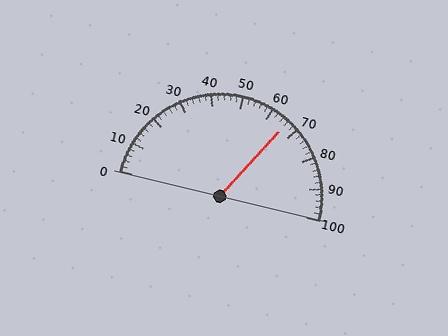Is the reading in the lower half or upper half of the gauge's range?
The reading is in the upper half of the range (0 to 100).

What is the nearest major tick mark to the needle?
The nearest major tick mark is 70.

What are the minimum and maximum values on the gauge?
The gauge ranges from 0 to 100.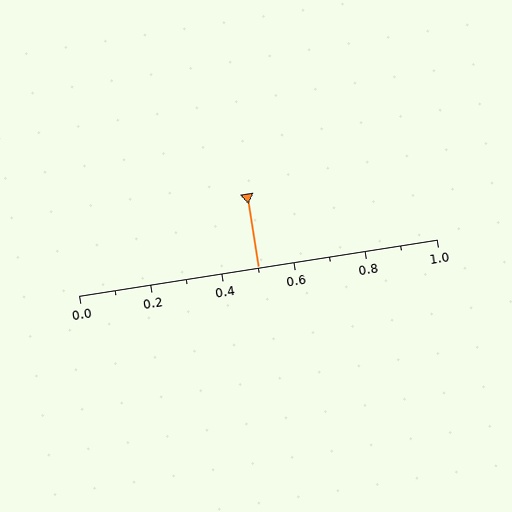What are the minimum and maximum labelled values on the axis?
The axis runs from 0.0 to 1.0.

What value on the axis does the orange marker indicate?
The marker indicates approximately 0.5.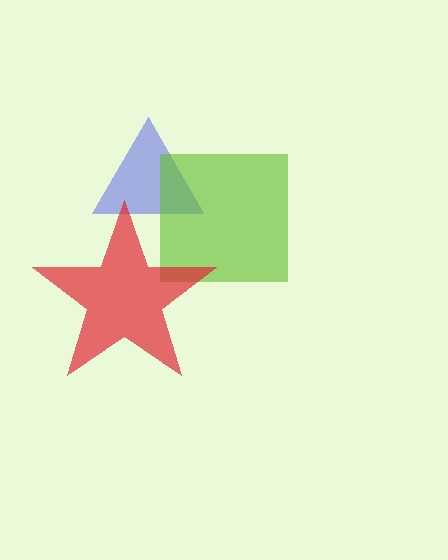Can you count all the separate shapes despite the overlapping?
Yes, there are 3 separate shapes.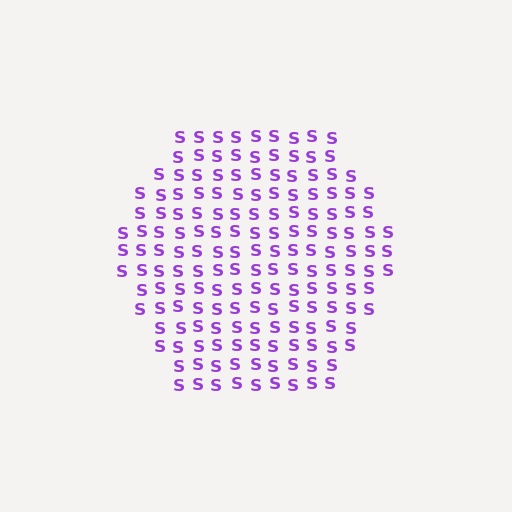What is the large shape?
The large shape is a hexagon.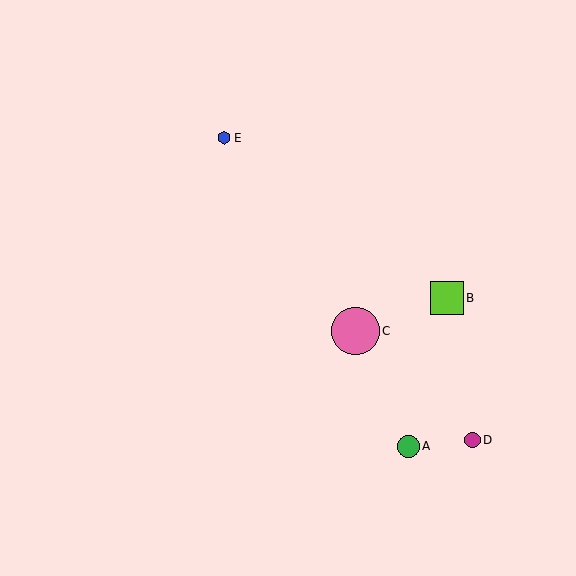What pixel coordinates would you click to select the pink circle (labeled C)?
Click at (356, 331) to select the pink circle C.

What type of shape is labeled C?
Shape C is a pink circle.